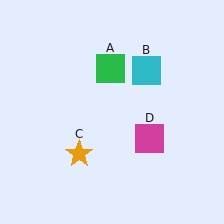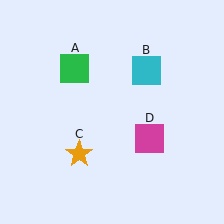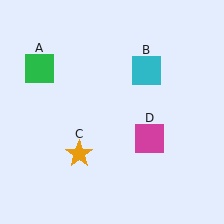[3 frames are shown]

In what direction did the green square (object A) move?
The green square (object A) moved left.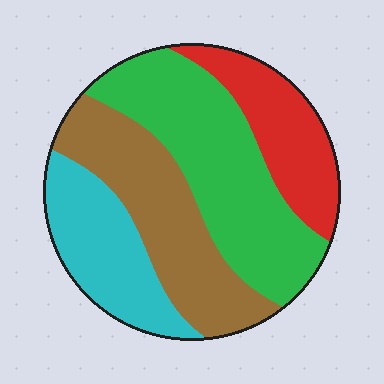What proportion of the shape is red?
Red takes up between a sixth and a third of the shape.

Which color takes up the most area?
Green, at roughly 35%.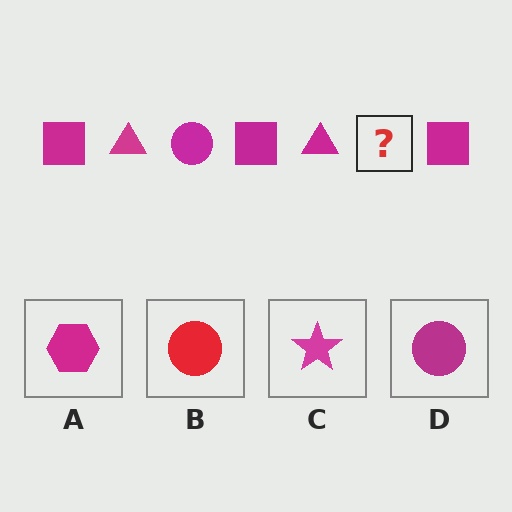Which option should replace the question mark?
Option D.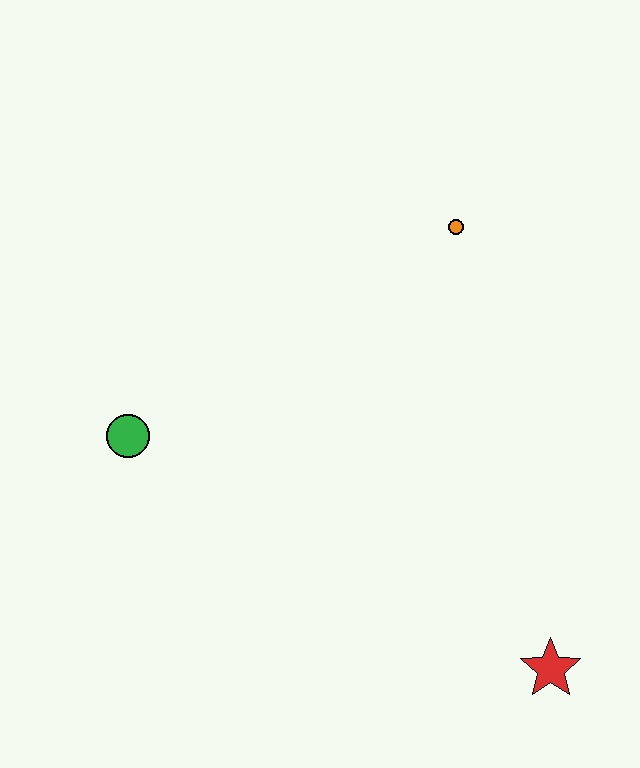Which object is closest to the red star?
The orange circle is closest to the red star.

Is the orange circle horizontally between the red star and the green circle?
Yes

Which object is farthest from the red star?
The green circle is farthest from the red star.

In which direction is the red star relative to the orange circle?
The red star is below the orange circle.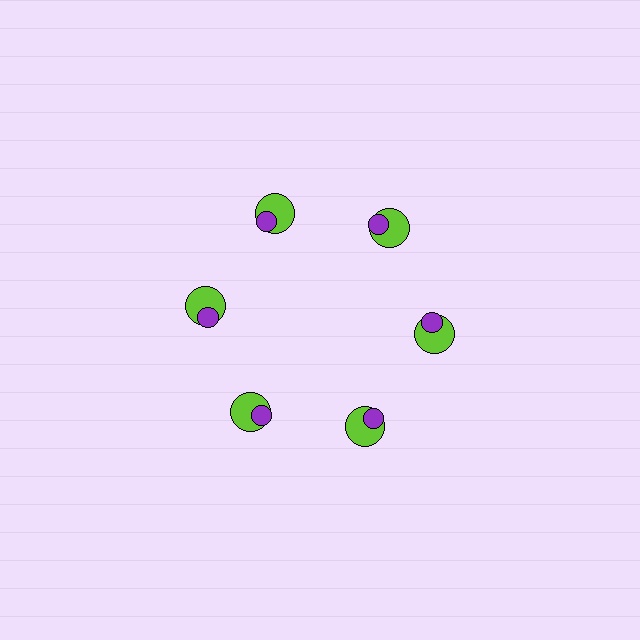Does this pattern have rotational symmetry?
Yes, this pattern has 6-fold rotational symmetry. It looks the same after rotating 60 degrees around the center.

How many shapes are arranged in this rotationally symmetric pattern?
There are 12 shapes, arranged in 6 groups of 2.